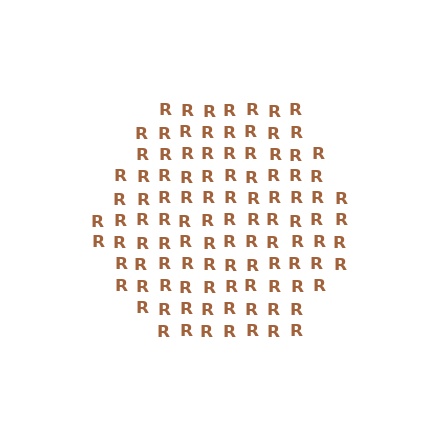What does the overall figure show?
The overall figure shows a hexagon.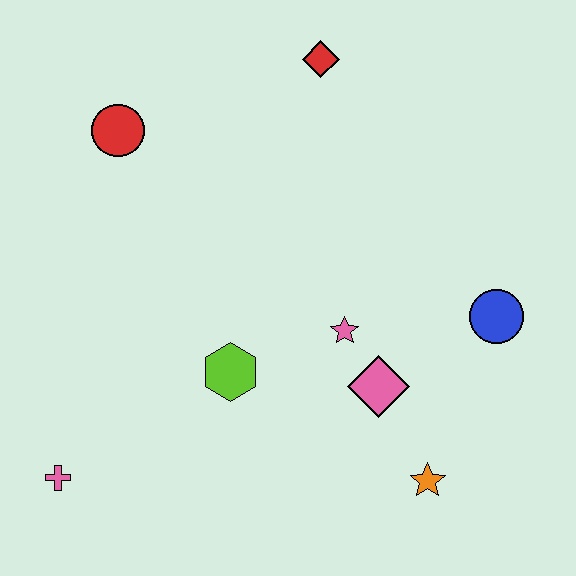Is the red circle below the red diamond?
Yes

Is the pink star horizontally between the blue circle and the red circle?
Yes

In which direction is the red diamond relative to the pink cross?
The red diamond is above the pink cross.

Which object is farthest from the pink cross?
The red diamond is farthest from the pink cross.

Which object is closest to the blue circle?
The pink diamond is closest to the blue circle.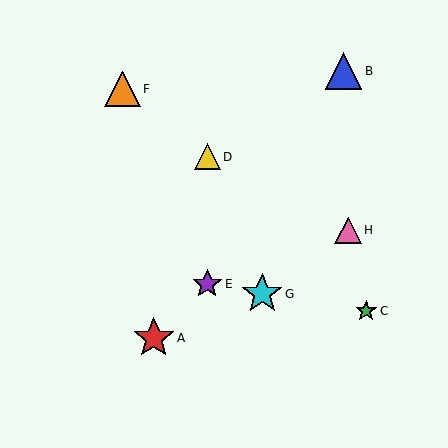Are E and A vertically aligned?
No, E is at x≈207 and A is at x≈154.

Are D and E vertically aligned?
Yes, both are at x≈207.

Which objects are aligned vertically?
Objects D, E are aligned vertically.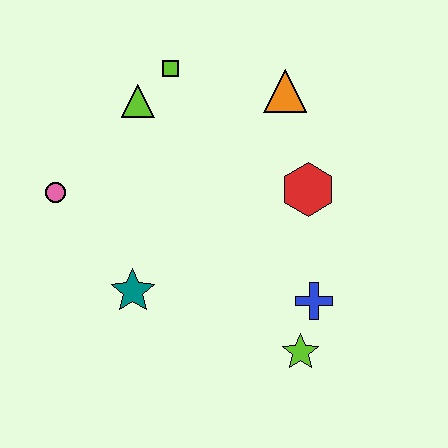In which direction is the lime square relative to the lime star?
The lime square is above the lime star.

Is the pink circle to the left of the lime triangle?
Yes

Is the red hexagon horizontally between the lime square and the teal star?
No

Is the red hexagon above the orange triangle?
No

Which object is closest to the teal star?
The pink circle is closest to the teal star.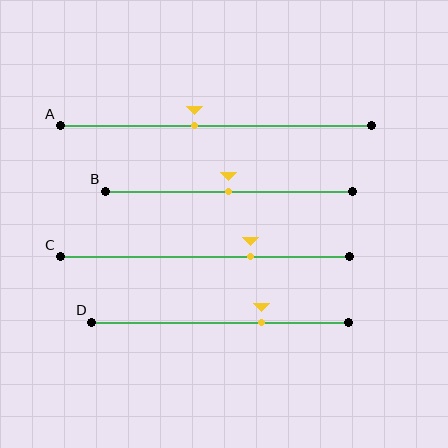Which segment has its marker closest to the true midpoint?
Segment B has its marker closest to the true midpoint.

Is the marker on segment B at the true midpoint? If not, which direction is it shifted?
Yes, the marker on segment B is at the true midpoint.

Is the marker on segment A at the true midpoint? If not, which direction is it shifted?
No, the marker on segment A is shifted to the left by about 7% of the segment length.